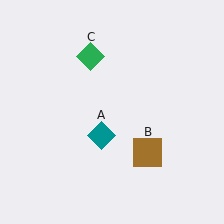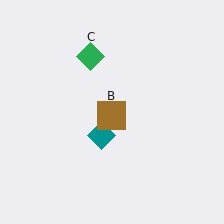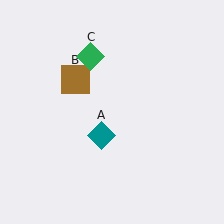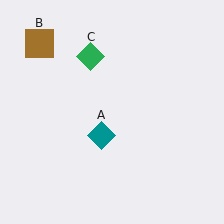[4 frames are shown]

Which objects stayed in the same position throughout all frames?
Teal diamond (object A) and green diamond (object C) remained stationary.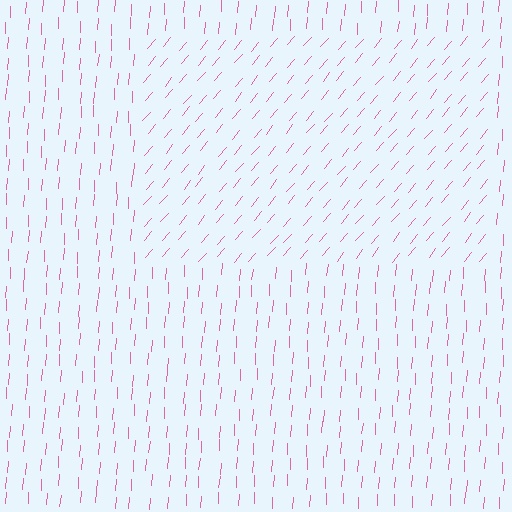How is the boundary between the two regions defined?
The boundary is defined purely by a change in line orientation (approximately 37 degrees difference). All lines are the same color and thickness.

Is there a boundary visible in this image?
Yes, there is a texture boundary formed by a change in line orientation.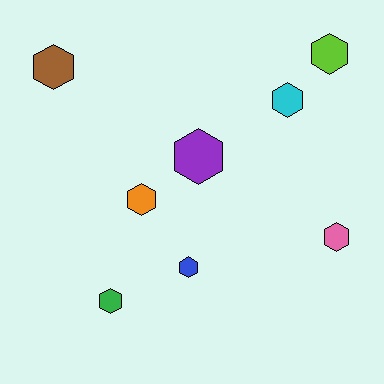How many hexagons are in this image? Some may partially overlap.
There are 8 hexagons.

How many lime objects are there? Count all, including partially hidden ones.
There is 1 lime object.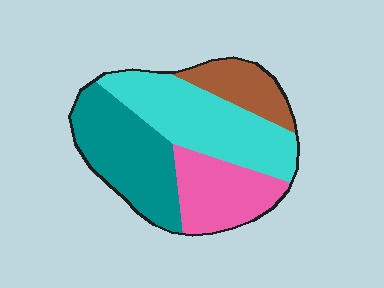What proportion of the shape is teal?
Teal takes up about one third (1/3) of the shape.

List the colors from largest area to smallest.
From largest to smallest: cyan, teal, pink, brown.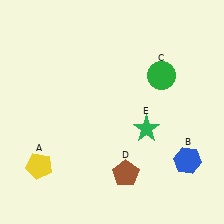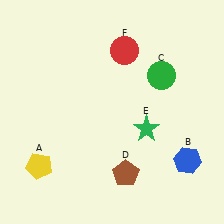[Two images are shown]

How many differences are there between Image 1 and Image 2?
There is 1 difference between the two images.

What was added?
A red circle (F) was added in Image 2.